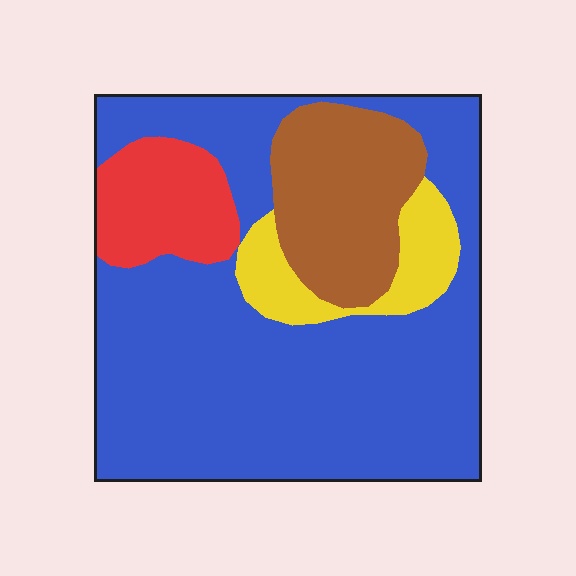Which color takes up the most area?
Blue, at roughly 65%.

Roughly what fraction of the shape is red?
Red takes up less than a sixth of the shape.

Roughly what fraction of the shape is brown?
Brown takes up about one sixth (1/6) of the shape.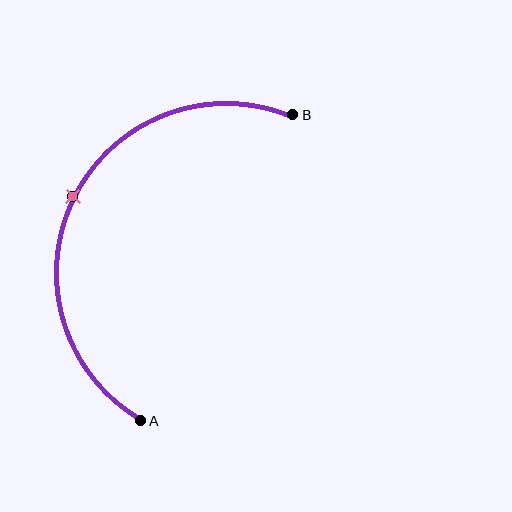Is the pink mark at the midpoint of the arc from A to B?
Yes. The pink mark lies on the arc at equal arc-length from both A and B — it is the arc midpoint.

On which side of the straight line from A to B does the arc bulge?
The arc bulges to the left of the straight line connecting A and B.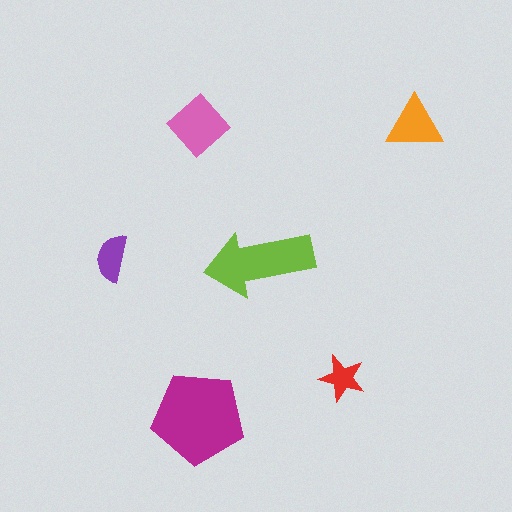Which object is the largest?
The magenta pentagon.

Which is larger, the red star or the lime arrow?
The lime arrow.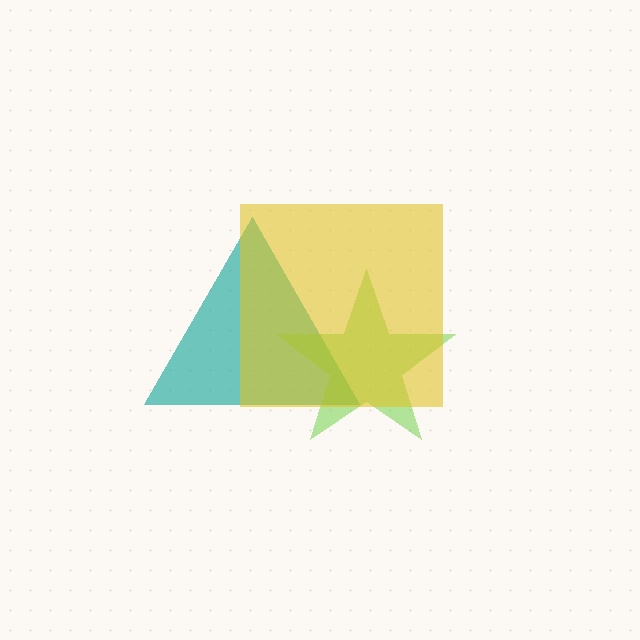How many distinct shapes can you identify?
There are 3 distinct shapes: a teal triangle, a lime star, a yellow square.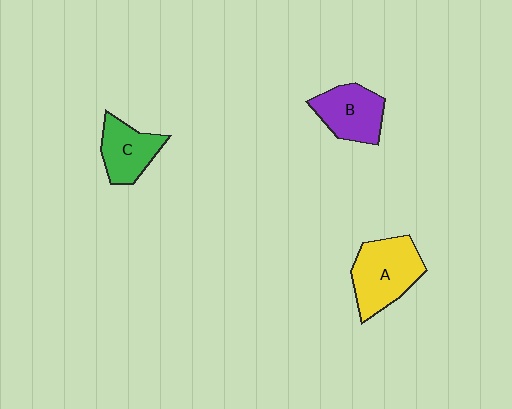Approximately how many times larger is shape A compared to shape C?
Approximately 1.4 times.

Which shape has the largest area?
Shape A (yellow).